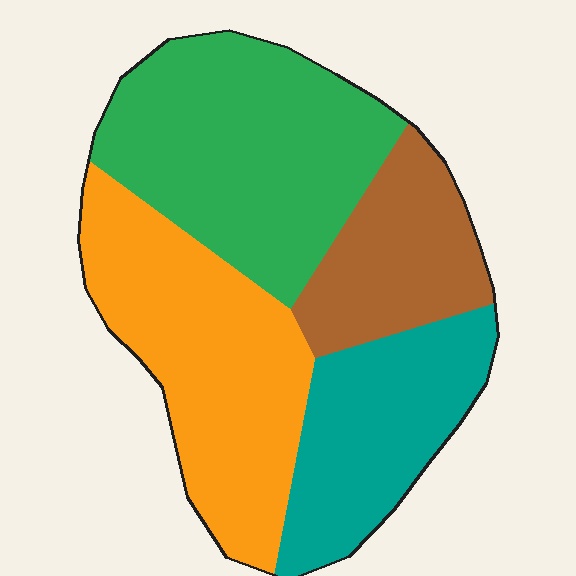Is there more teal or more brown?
Teal.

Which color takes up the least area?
Brown, at roughly 15%.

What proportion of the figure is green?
Green takes up about one third (1/3) of the figure.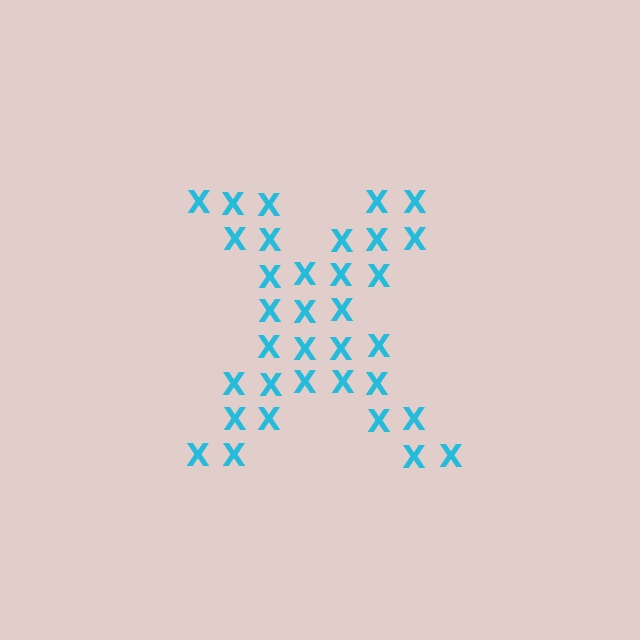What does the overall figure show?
The overall figure shows the letter X.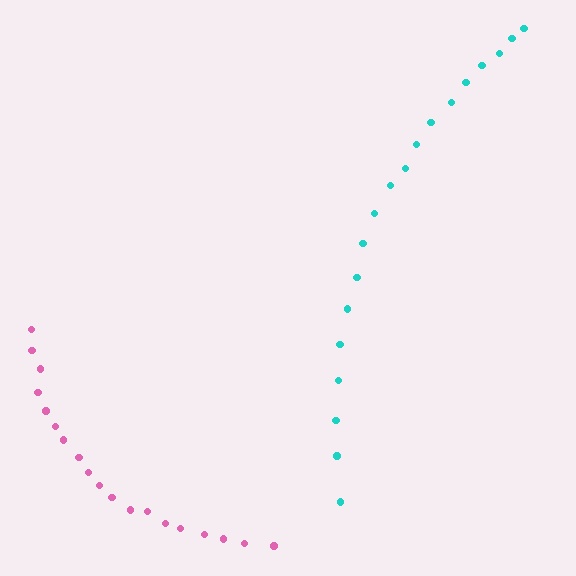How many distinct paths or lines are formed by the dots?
There are 2 distinct paths.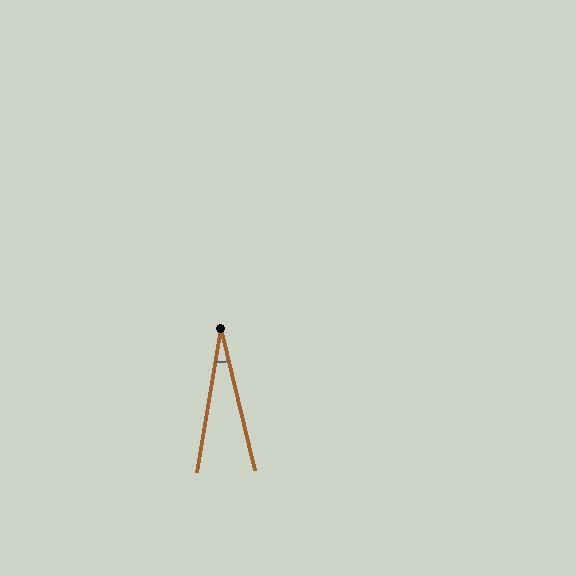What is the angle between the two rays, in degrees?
Approximately 23 degrees.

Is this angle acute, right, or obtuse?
It is acute.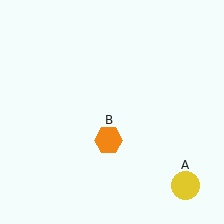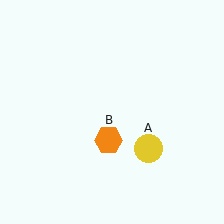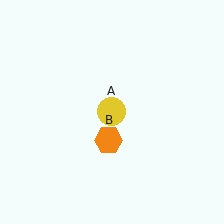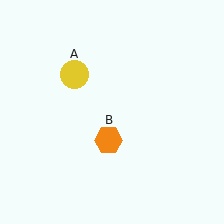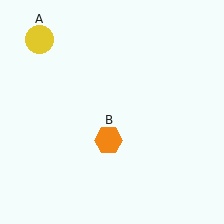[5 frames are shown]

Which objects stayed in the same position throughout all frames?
Orange hexagon (object B) remained stationary.